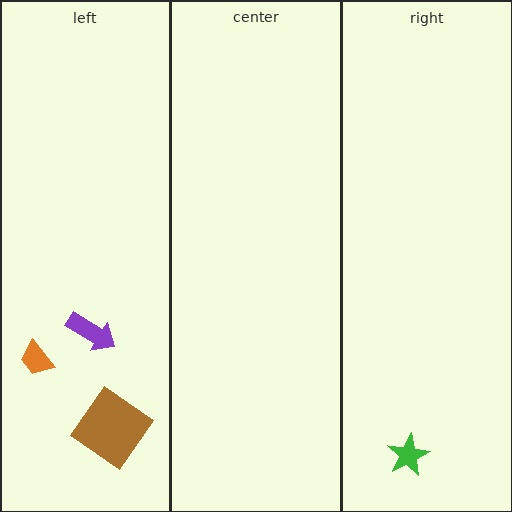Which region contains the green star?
The right region.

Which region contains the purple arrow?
The left region.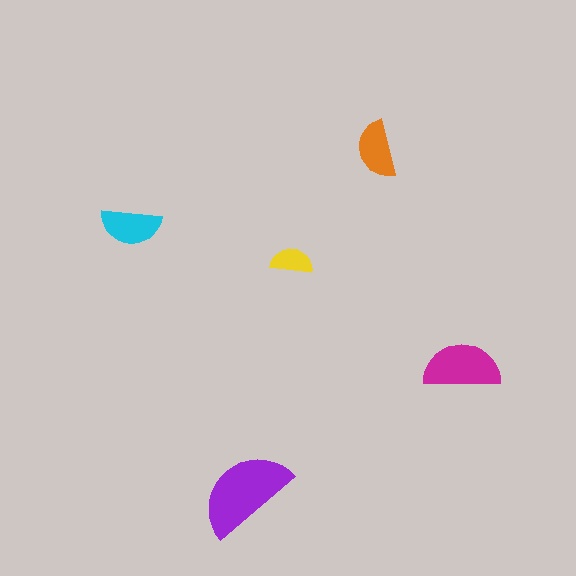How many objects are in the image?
There are 5 objects in the image.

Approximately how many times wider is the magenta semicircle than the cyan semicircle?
About 1.5 times wider.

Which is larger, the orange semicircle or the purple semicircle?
The purple one.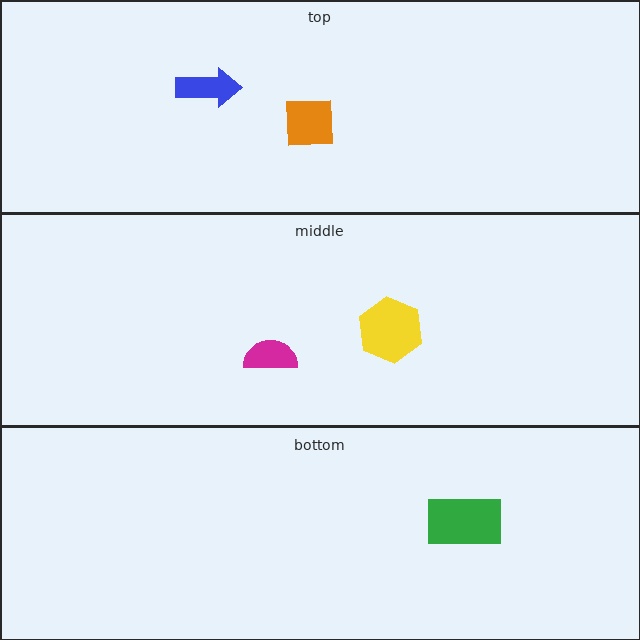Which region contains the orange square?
The top region.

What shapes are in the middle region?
The yellow hexagon, the magenta semicircle.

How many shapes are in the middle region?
2.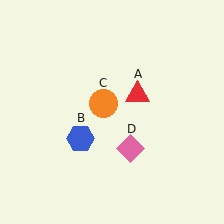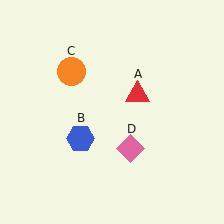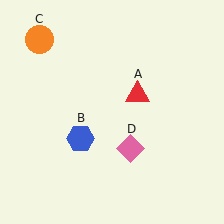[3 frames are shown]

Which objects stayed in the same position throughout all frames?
Red triangle (object A) and blue hexagon (object B) and pink diamond (object D) remained stationary.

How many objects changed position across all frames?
1 object changed position: orange circle (object C).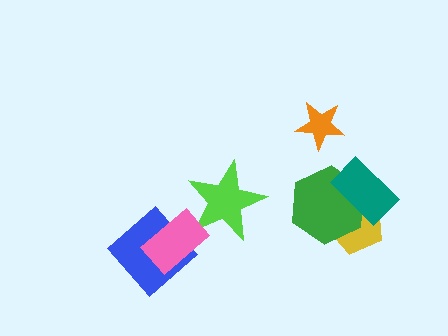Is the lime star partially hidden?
Yes, it is partially covered by another shape.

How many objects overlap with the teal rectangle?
2 objects overlap with the teal rectangle.